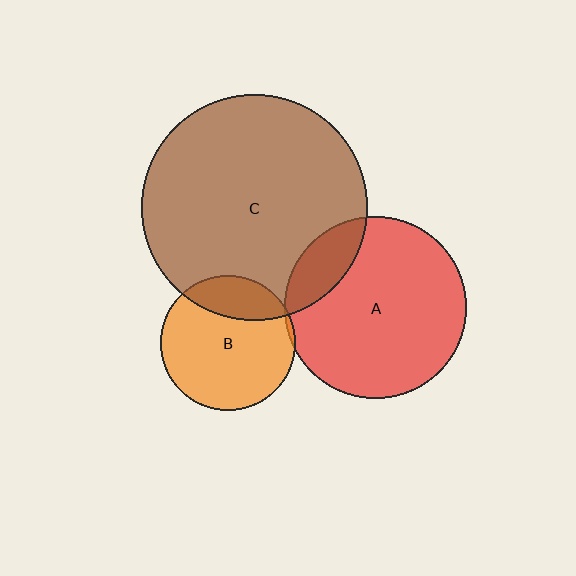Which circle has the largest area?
Circle C (brown).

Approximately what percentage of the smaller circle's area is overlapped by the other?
Approximately 5%.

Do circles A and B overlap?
Yes.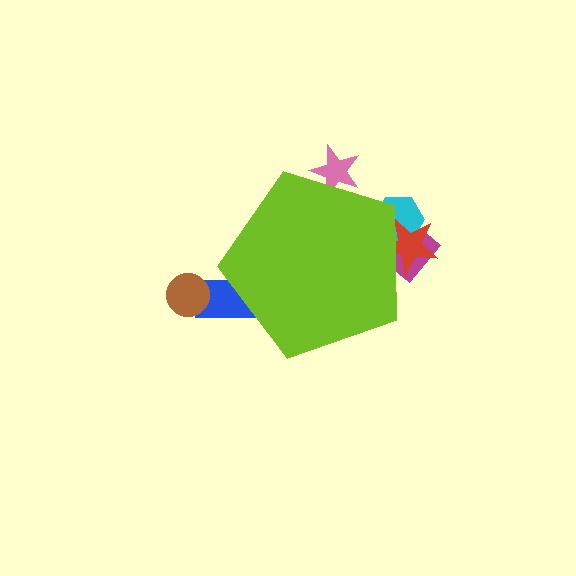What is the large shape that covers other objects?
A lime pentagon.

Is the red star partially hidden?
Yes, the red star is partially hidden behind the lime pentagon.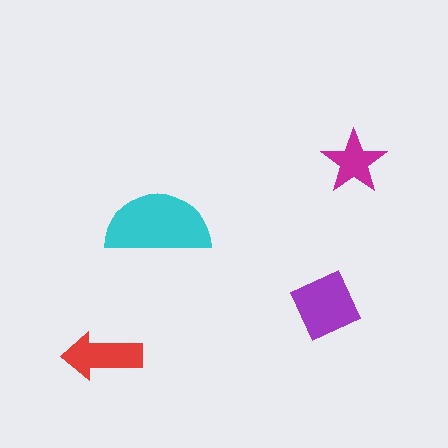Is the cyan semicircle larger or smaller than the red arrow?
Larger.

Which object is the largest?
The cyan semicircle.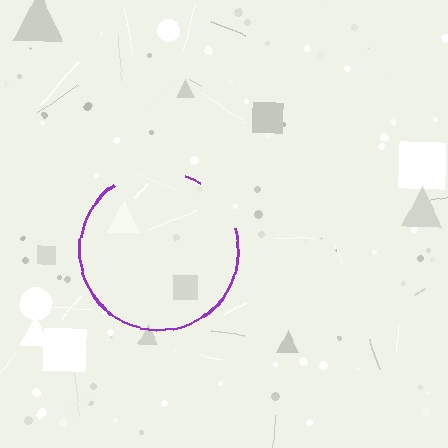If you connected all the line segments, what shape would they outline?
They would outline a circle.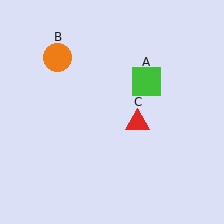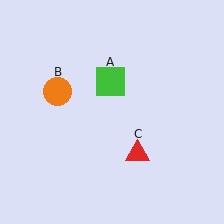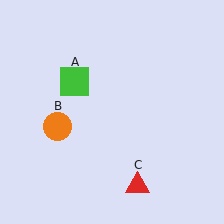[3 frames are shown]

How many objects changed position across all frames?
3 objects changed position: green square (object A), orange circle (object B), red triangle (object C).